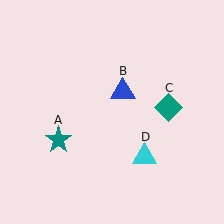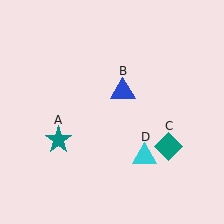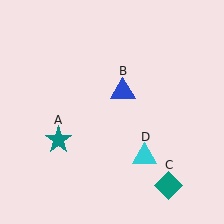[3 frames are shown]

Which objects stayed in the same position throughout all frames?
Teal star (object A) and blue triangle (object B) and cyan triangle (object D) remained stationary.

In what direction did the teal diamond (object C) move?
The teal diamond (object C) moved down.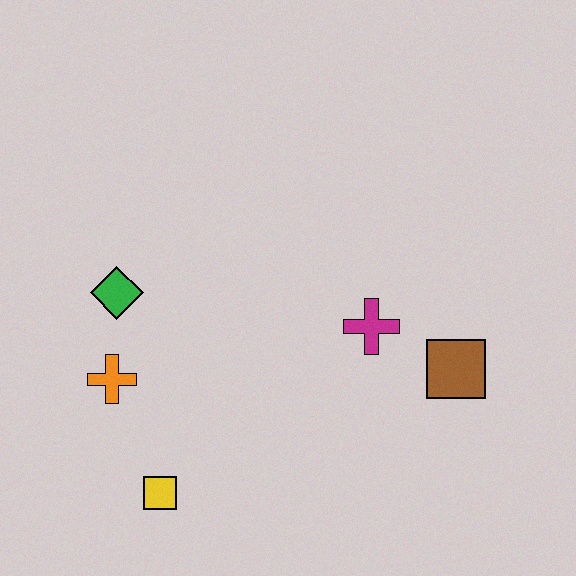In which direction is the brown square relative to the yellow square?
The brown square is to the right of the yellow square.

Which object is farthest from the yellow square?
The brown square is farthest from the yellow square.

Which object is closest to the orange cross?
The green diamond is closest to the orange cross.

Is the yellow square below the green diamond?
Yes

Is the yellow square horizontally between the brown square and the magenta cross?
No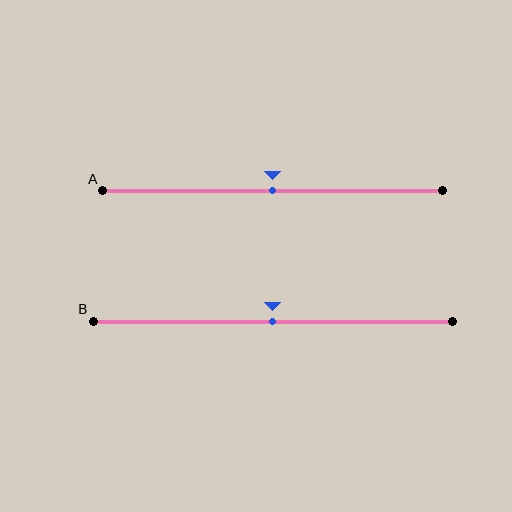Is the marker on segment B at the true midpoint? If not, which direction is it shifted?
Yes, the marker on segment B is at the true midpoint.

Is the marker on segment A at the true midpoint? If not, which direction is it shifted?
Yes, the marker on segment A is at the true midpoint.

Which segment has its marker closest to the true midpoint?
Segment A has its marker closest to the true midpoint.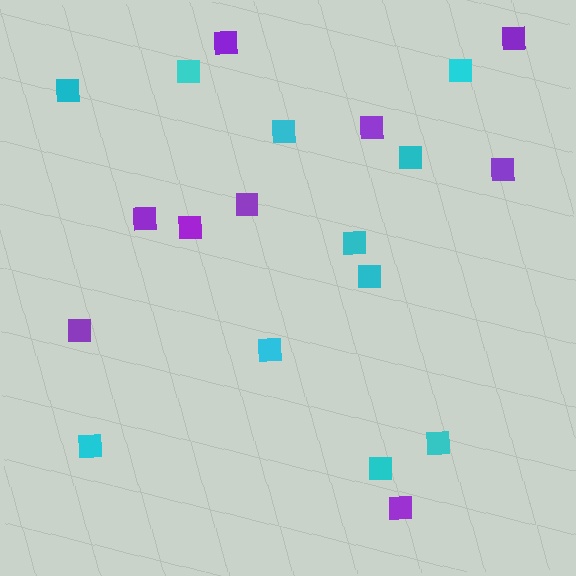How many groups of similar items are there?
There are 2 groups: one group of purple squares (9) and one group of cyan squares (11).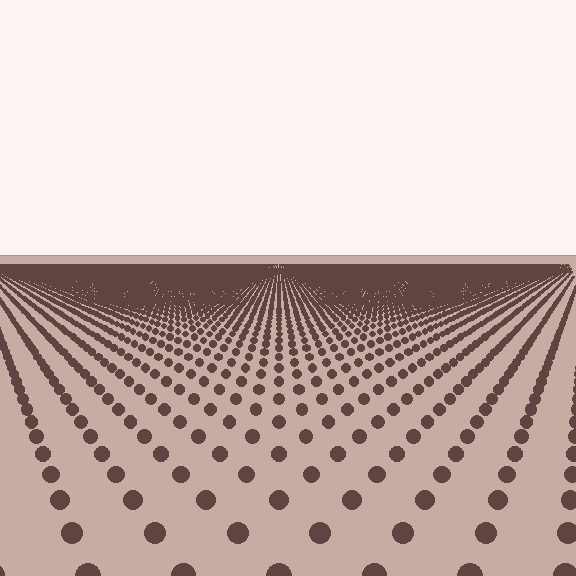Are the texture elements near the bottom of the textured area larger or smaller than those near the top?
Larger. Near the bottom, elements are closer to the viewer and appear at a bigger on-screen size.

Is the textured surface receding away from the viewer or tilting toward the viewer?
The surface is receding away from the viewer. Texture elements get smaller and denser toward the top.